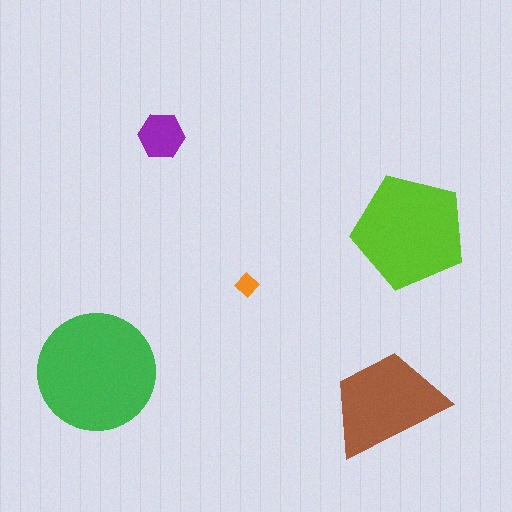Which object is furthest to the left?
The green circle is leftmost.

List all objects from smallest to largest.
The orange diamond, the purple hexagon, the brown trapezoid, the lime pentagon, the green circle.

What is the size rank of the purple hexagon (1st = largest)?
4th.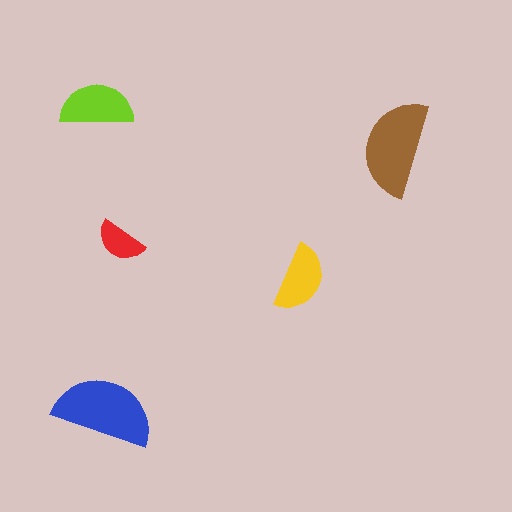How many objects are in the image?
There are 5 objects in the image.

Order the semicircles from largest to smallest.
the blue one, the brown one, the lime one, the yellow one, the red one.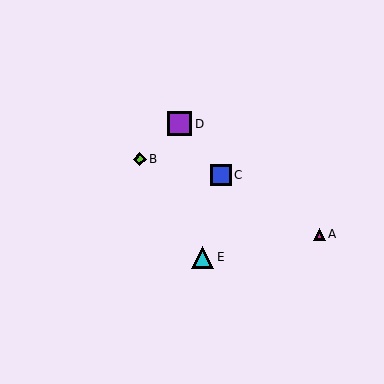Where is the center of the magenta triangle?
The center of the magenta triangle is at (319, 234).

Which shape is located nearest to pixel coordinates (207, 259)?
The cyan triangle (labeled E) at (202, 257) is nearest to that location.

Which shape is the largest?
The purple square (labeled D) is the largest.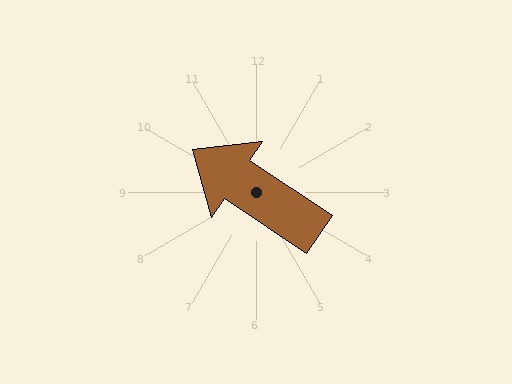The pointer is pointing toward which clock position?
Roughly 10 o'clock.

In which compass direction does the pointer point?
Northwest.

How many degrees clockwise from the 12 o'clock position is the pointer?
Approximately 304 degrees.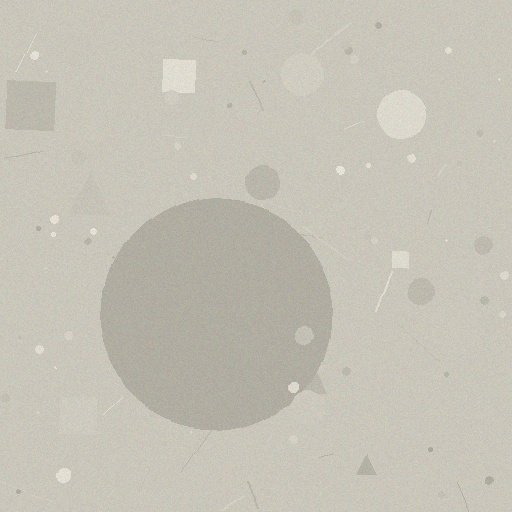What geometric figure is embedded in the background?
A circle is embedded in the background.